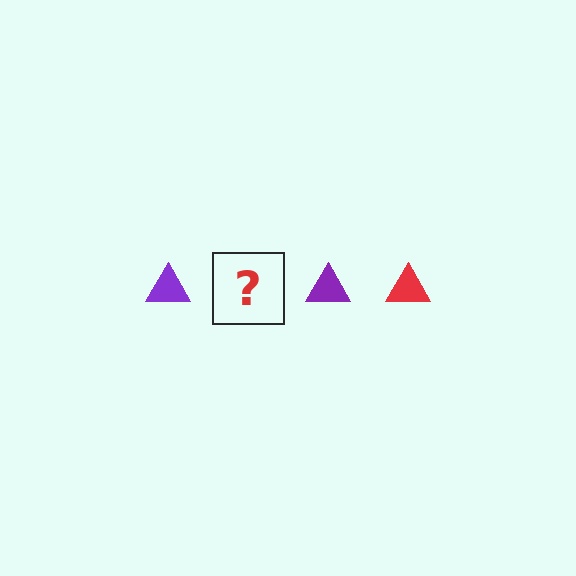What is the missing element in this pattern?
The missing element is a red triangle.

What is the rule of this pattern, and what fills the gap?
The rule is that the pattern cycles through purple, red triangles. The gap should be filled with a red triangle.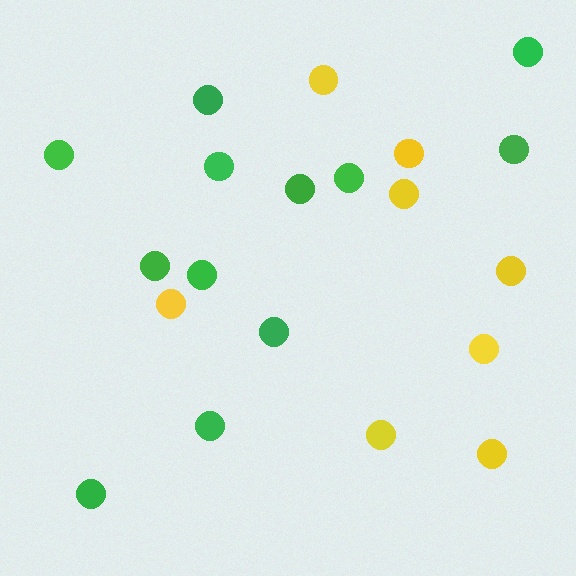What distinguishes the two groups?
There are 2 groups: one group of green circles (12) and one group of yellow circles (8).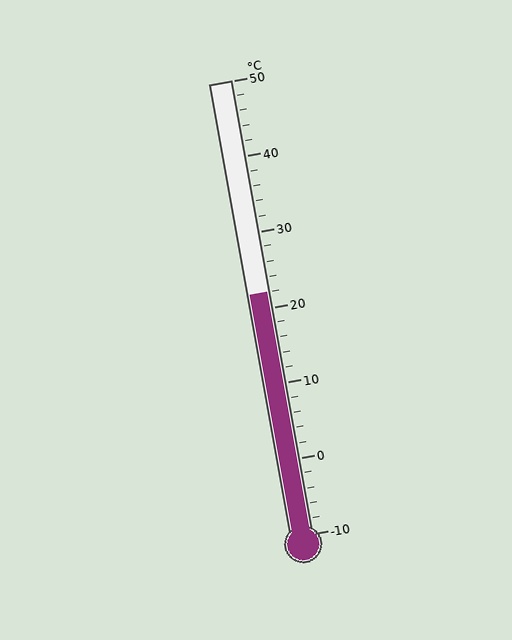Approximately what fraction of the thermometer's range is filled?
The thermometer is filled to approximately 55% of its range.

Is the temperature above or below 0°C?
The temperature is above 0°C.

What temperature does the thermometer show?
The thermometer shows approximately 22°C.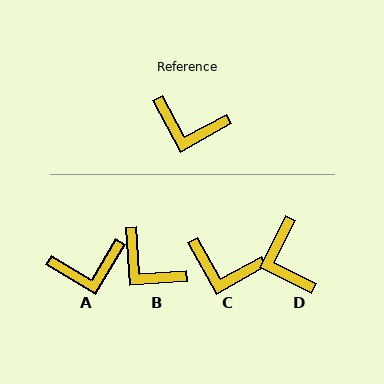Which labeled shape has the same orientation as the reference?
C.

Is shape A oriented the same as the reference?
No, it is off by about 31 degrees.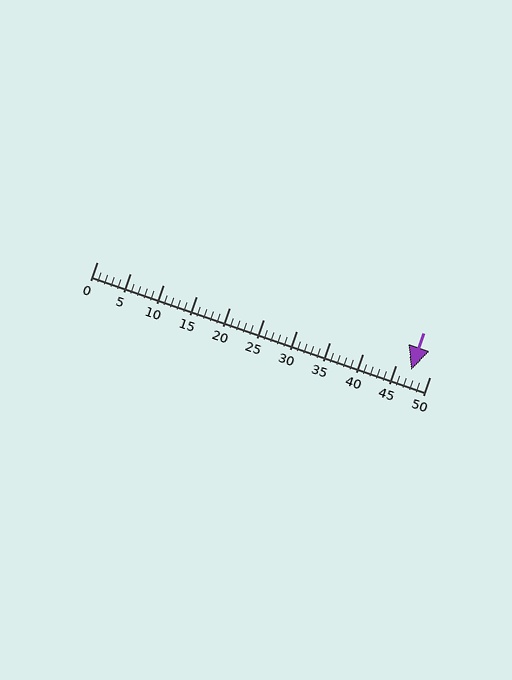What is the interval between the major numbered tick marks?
The major tick marks are spaced 5 units apart.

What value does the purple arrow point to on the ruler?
The purple arrow points to approximately 47.